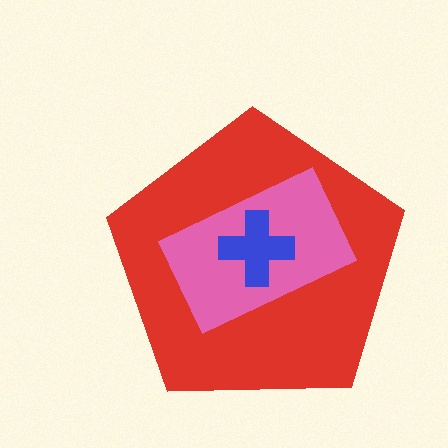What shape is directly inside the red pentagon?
The pink rectangle.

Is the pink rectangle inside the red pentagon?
Yes.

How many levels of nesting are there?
3.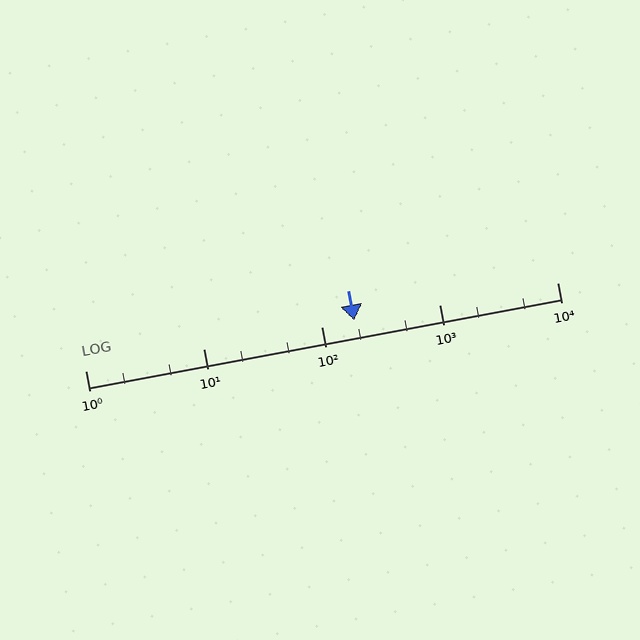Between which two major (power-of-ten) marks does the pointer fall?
The pointer is between 100 and 1000.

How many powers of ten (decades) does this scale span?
The scale spans 4 decades, from 1 to 10000.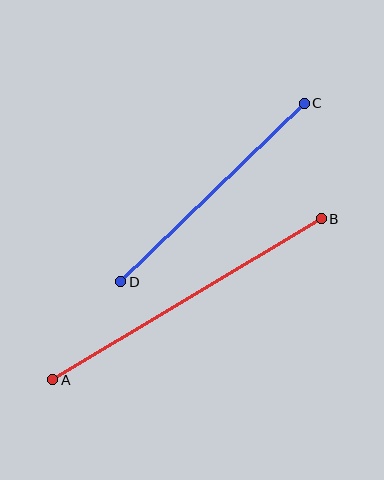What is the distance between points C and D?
The distance is approximately 256 pixels.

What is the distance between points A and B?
The distance is approximately 313 pixels.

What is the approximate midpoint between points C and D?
The midpoint is at approximately (212, 193) pixels.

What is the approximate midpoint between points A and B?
The midpoint is at approximately (187, 299) pixels.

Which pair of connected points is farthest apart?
Points A and B are farthest apart.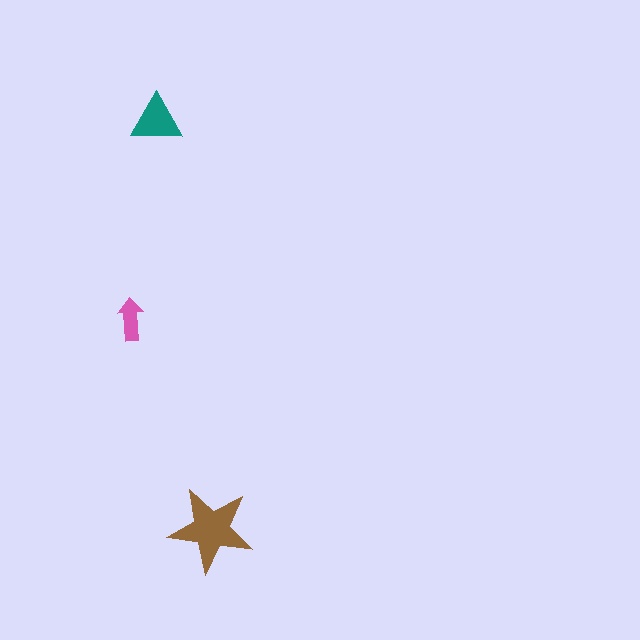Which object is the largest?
The brown star.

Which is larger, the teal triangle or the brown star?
The brown star.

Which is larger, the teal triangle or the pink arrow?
The teal triangle.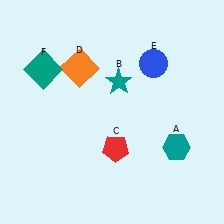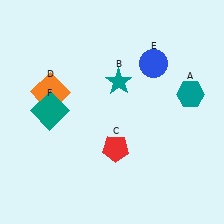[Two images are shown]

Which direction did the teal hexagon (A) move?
The teal hexagon (A) moved up.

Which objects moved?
The objects that moved are: the teal hexagon (A), the orange square (D), the teal square (F).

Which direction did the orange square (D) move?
The orange square (D) moved left.